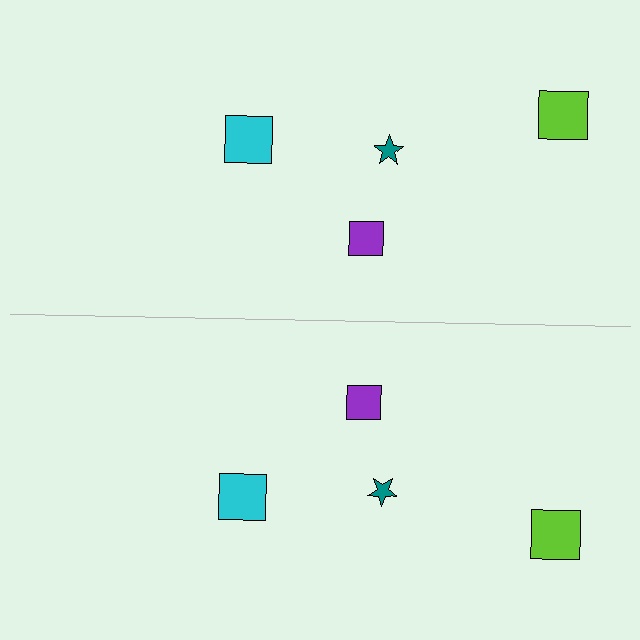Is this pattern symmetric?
Yes, this pattern has bilateral (reflection) symmetry.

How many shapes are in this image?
There are 8 shapes in this image.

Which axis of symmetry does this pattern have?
The pattern has a horizontal axis of symmetry running through the center of the image.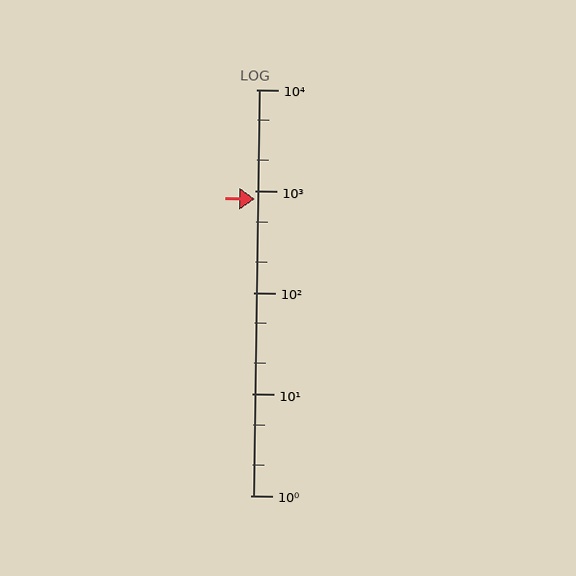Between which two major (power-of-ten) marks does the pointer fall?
The pointer is between 100 and 1000.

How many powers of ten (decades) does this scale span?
The scale spans 4 decades, from 1 to 10000.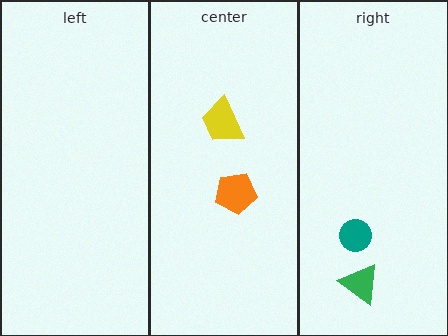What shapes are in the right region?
The teal circle, the green triangle.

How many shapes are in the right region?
2.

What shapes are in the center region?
The orange pentagon, the yellow trapezoid.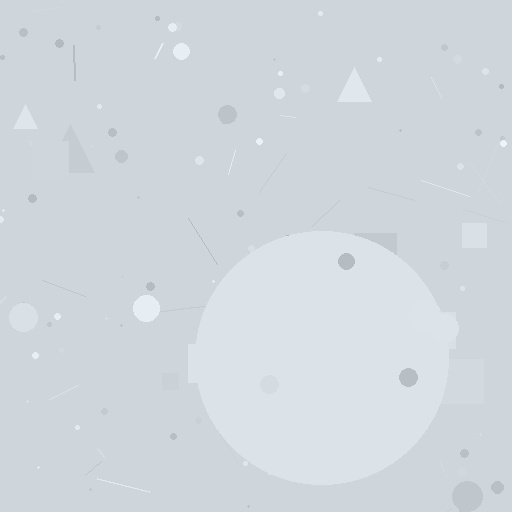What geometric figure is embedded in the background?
A circle is embedded in the background.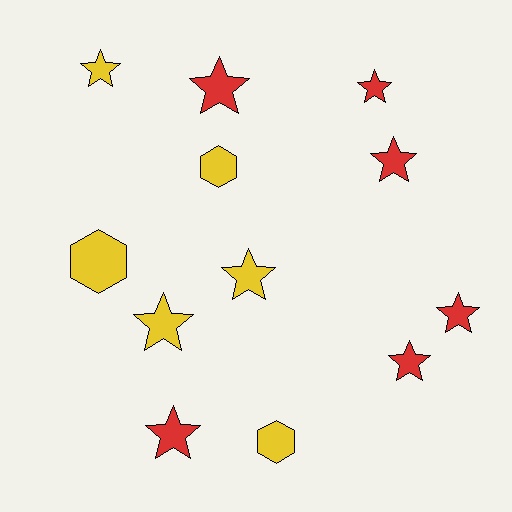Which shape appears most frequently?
Star, with 9 objects.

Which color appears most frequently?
Yellow, with 6 objects.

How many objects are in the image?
There are 12 objects.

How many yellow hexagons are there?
There are 3 yellow hexagons.